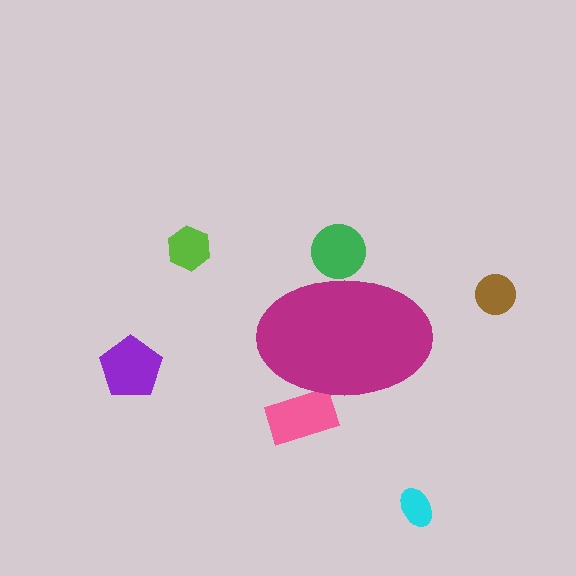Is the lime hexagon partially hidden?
No, the lime hexagon is fully visible.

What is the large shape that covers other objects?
A magenta ellipse.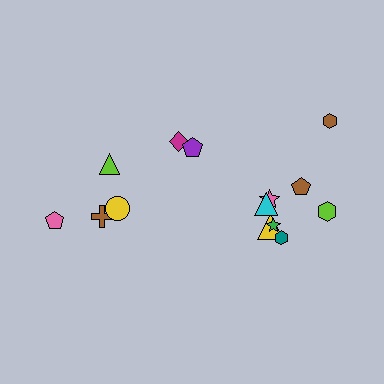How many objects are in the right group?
There are 8 objects.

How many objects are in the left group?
There are 6 objects.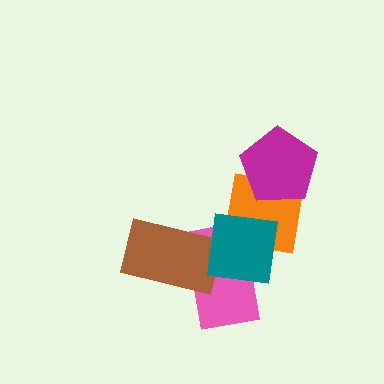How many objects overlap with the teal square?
2 objects overlap with the teal square.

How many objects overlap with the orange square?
3 objects overlap with the orange square.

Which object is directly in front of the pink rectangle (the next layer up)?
The brown rectangle is directly in front of the pink rectangle.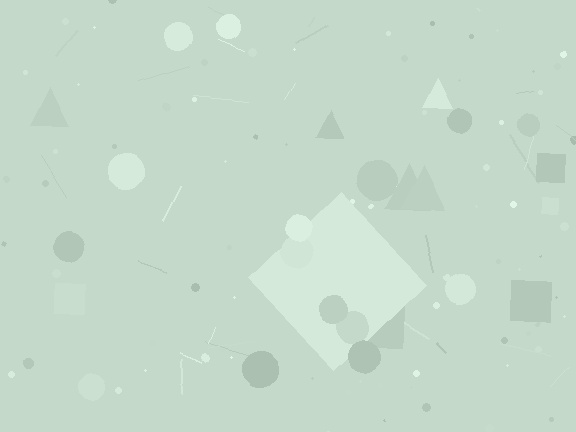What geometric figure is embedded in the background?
A diamond is embedded in the background.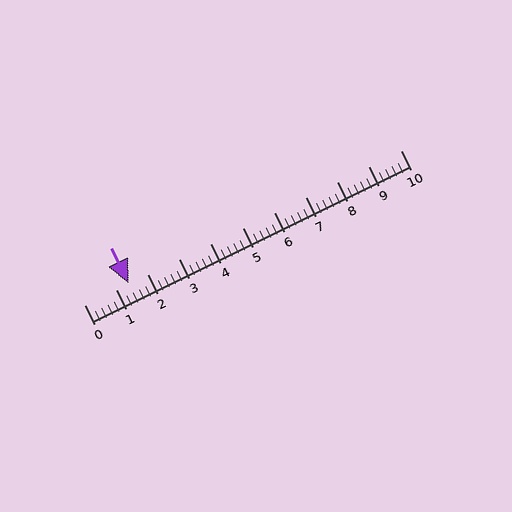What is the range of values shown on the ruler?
The ruler shows values from 0 to 10.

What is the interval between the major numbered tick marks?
The major tick marks are spaced 1 units apart.